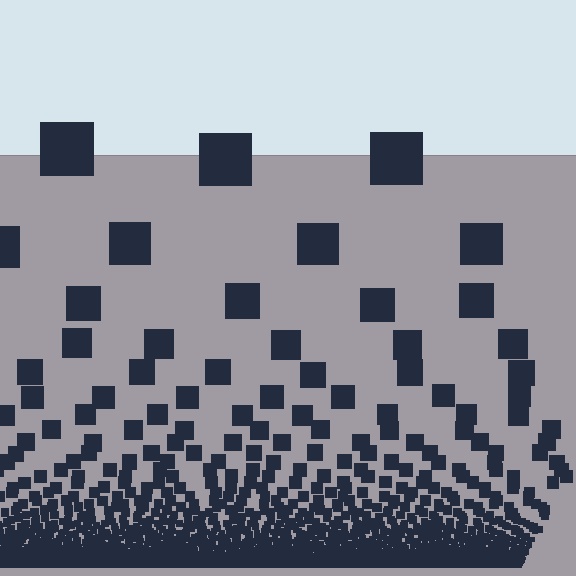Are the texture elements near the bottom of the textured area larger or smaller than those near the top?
Smaller. The gradient is inverted — elements near the bottom are smaller and denser.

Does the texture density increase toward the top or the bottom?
Density increases toward the bottom.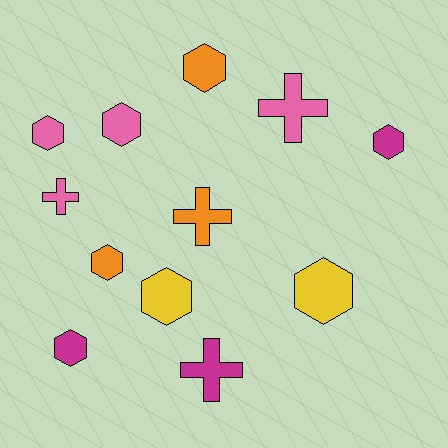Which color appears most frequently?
Pink, with 4 objects.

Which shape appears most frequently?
Hexagon, with 8 objects.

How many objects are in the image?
There are 12 objects.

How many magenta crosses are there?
There is 1 magenta cross.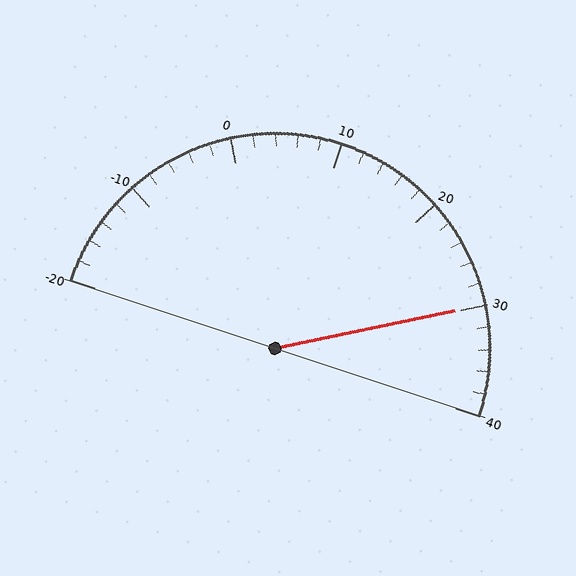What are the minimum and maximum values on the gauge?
The gauge ranges from -20 to 40.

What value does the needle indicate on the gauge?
The needle indicates approximately 30.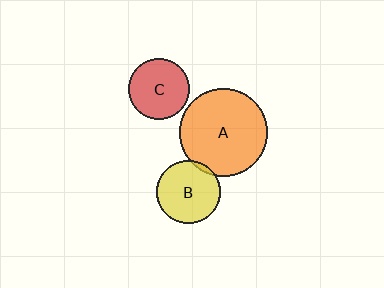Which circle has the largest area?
Circle A (orange).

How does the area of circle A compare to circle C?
Approximately 2.1 times.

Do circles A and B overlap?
Yes.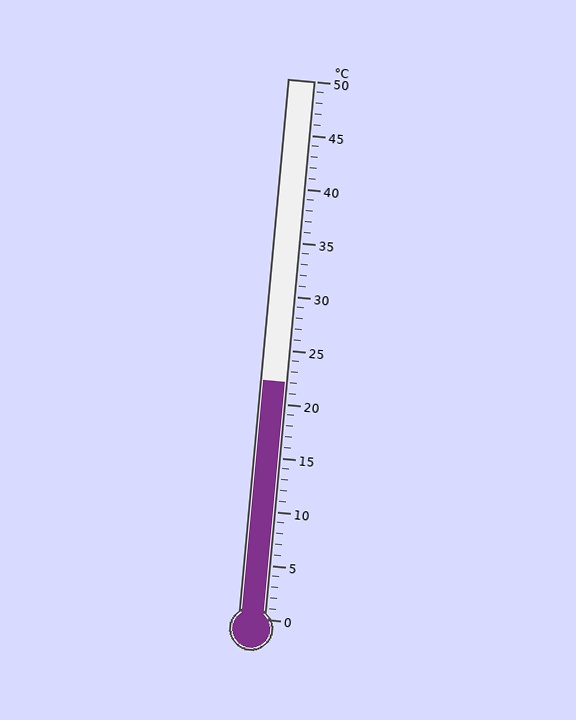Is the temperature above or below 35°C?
The temperature is below 35°C.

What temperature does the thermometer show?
The thermometer shows approximately 22°C.